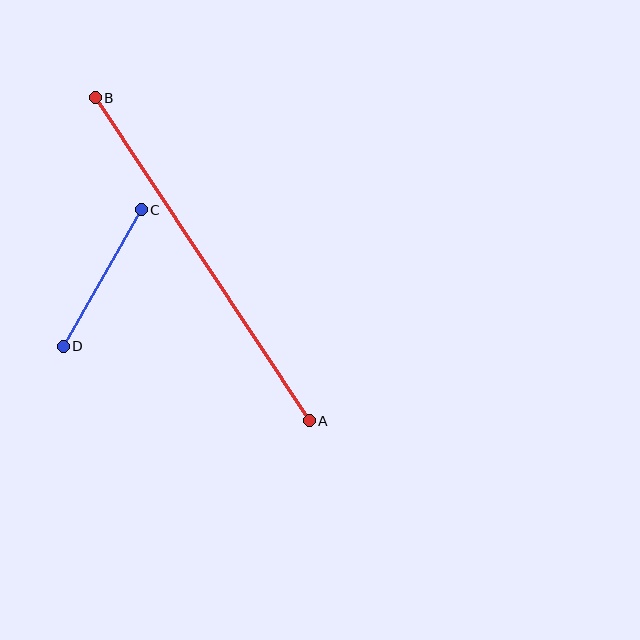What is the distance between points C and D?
The distance is approximately 158 pixels.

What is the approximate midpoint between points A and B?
The midpoint is at approximately (202, 259) pixels.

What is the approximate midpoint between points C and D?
The midpoint is at approximately (102, 278) pixels.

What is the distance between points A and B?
The distance is approximately 388 pixels.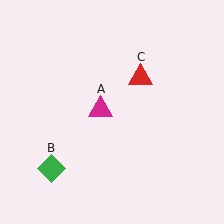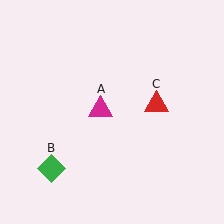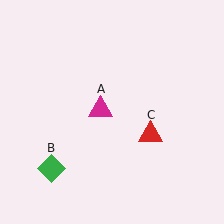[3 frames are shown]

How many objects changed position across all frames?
1 object changed position: red triangle (object C).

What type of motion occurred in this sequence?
The red triangle (object C) rotated clockwise around the center of the scene.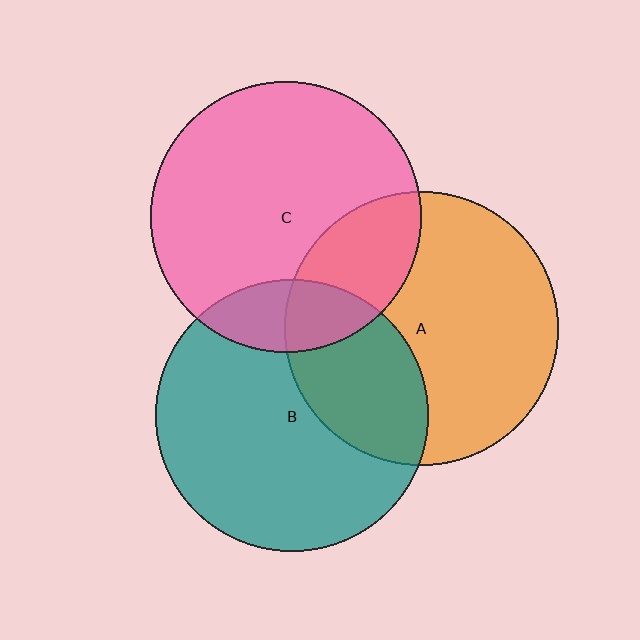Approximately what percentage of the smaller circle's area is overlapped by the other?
Approximately 25%.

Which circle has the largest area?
Circle A (orange).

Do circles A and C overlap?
Yes.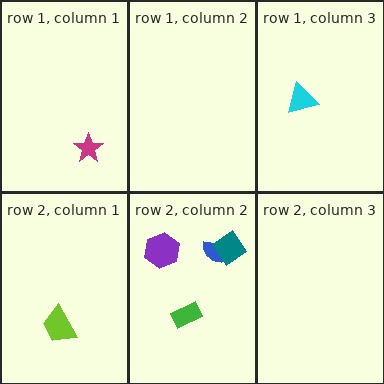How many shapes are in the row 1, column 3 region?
1.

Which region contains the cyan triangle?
The row 1, column 3 region.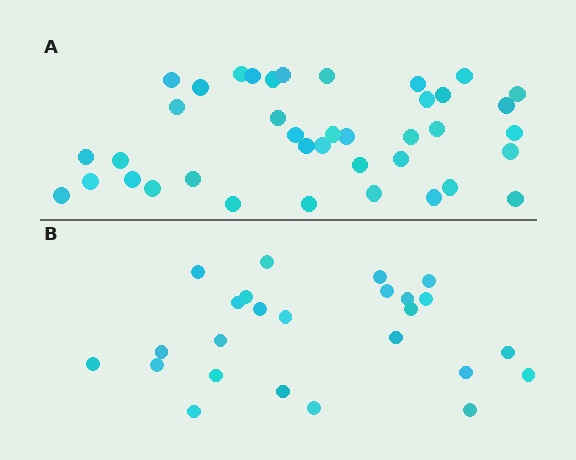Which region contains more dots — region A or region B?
Region A (the top region) has more dots.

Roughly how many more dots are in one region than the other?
Region A has approximately 15 more dots than region B.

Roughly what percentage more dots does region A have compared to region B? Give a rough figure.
About 55% more.